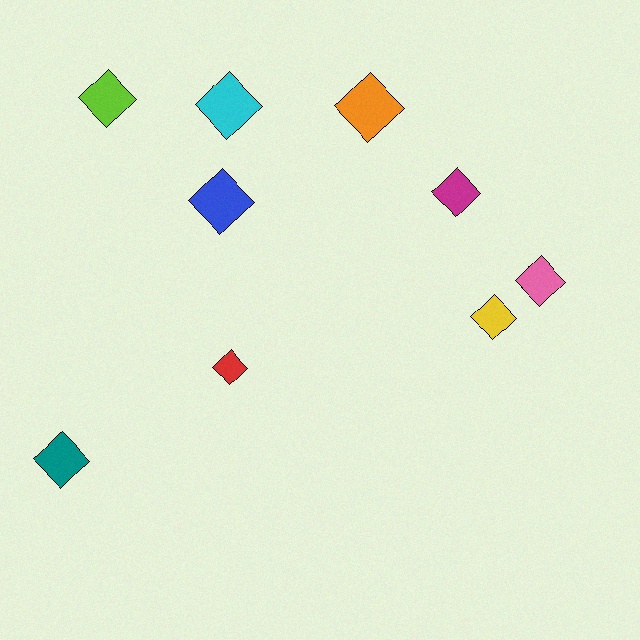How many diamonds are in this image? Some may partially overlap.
There are 9 diamonds.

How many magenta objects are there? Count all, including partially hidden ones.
There is 1 magenta object.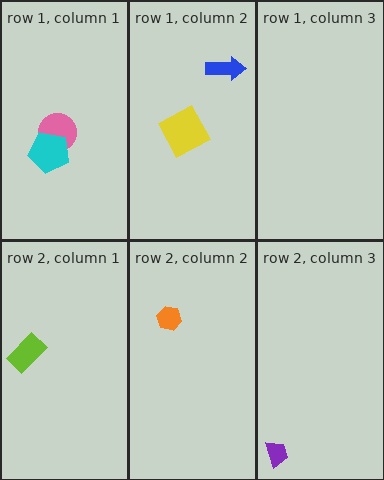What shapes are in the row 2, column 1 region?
The lime rectangle.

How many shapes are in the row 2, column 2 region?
1.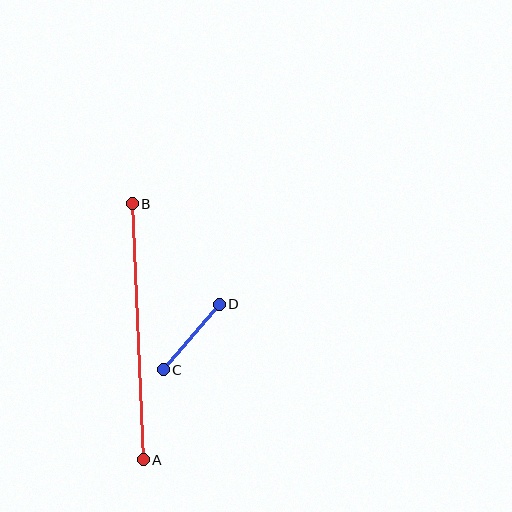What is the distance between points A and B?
The distance is approximately 256 pixels.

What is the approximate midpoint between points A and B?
The midpoint is at approximately (138, 332) pixels.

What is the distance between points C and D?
The distance is approximately 86 pixels.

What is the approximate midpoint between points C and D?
The midpoint is at approximately (191, 337) pixels.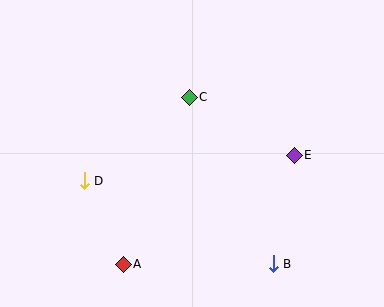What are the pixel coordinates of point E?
Point E is at (294, 155).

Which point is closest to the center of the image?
Point C at (189, 97) is closest to the center.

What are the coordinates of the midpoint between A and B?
The midpoint between A and B is at (198, 264).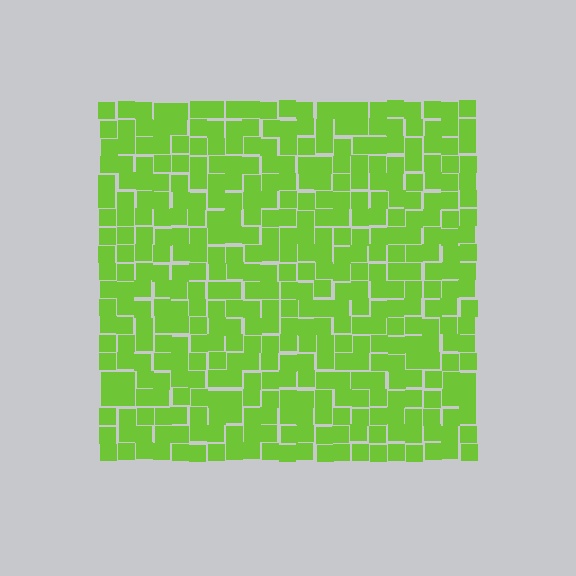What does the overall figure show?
The overall figure shows a square.